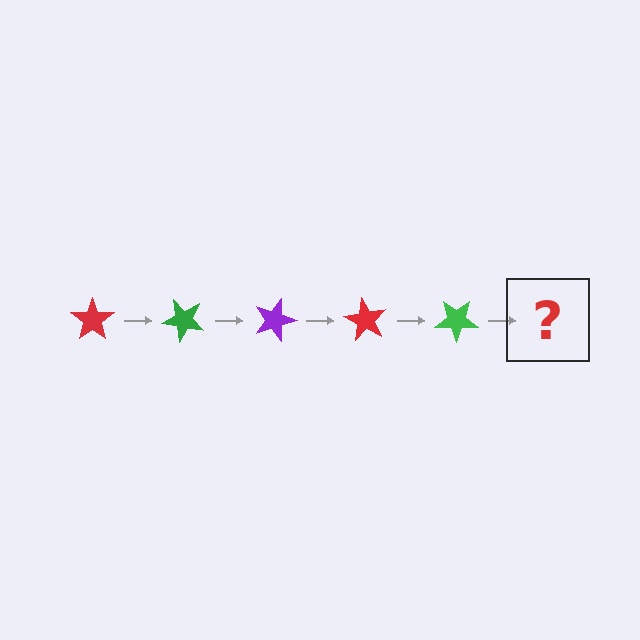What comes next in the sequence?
The next element should be a purple star, rotated 225 degrees from the start.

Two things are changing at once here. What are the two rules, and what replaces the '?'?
The two rules are that it rotates 45 degrees each step and the color cycles through red, green, and purple. The '?' should be a purple star, rotated 225 degrees from the start.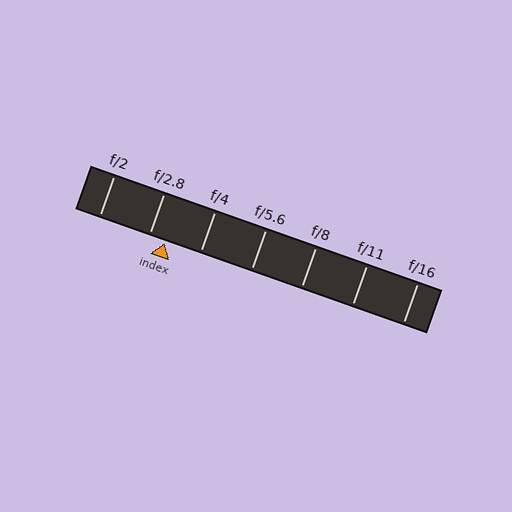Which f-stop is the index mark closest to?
The index mark is closest to f/2.8.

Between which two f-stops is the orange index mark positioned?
The index mark is between f/2.8 and f/4.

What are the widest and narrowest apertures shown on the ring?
The widest aperture shown is f/2 and the narrowest is f/16.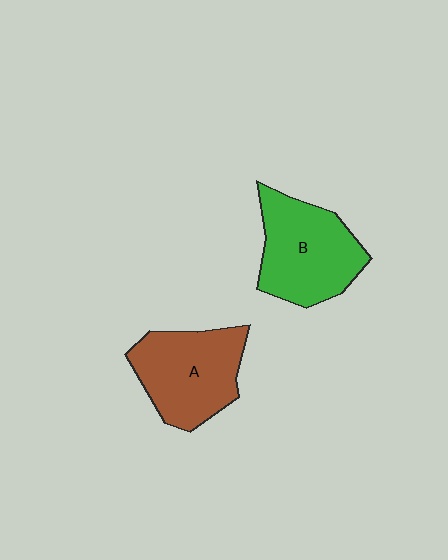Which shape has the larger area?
Shape B (green).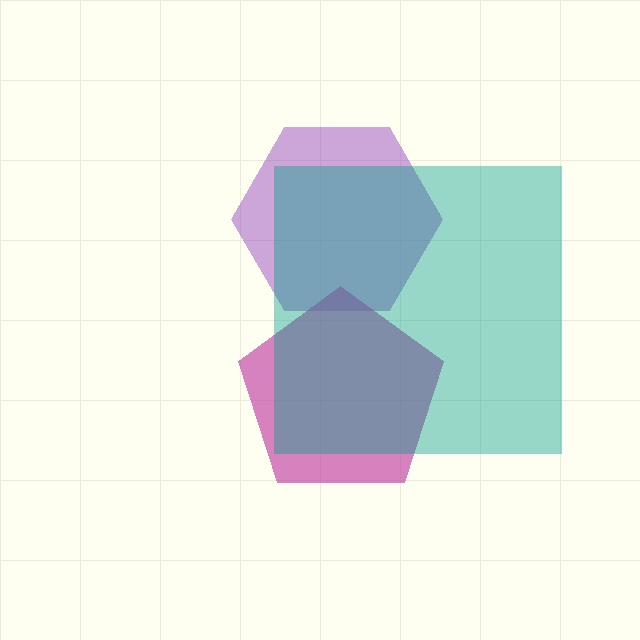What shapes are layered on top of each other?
The layered shapes are: a purple hexagon, a magenta pentagon, a teal square.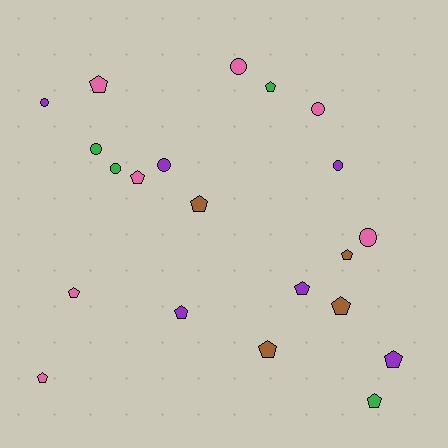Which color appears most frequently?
Pink, with 7 objects.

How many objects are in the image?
There are 21 objects.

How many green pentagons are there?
There are 2 green pentagons.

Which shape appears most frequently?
Pentagon, with 13 objects.